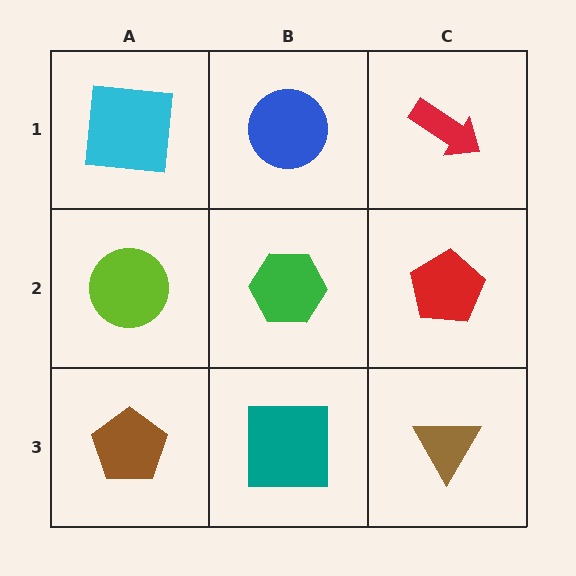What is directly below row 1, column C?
A red pentagon.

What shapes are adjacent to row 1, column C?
A red pentagon (row 2, column C), a blue circle (row 1, column B).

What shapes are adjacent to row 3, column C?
A red pentagon (row 2, column C), a teal square (row 3, column B).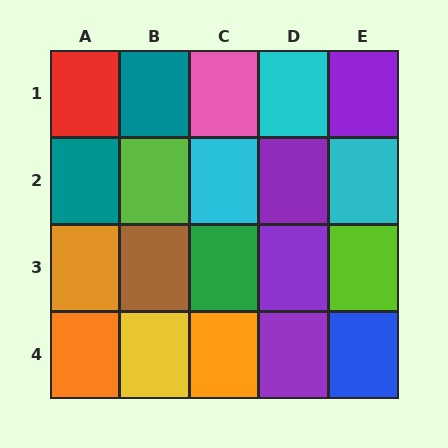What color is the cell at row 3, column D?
Purple.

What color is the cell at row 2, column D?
Purple.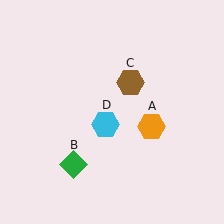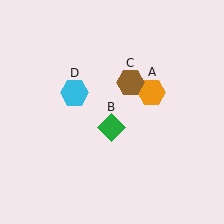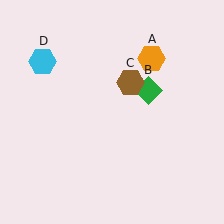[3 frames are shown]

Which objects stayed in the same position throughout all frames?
Brown hexagon (object C) remained stationary.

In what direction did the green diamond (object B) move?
The green diamond (object B) moved up and to the right.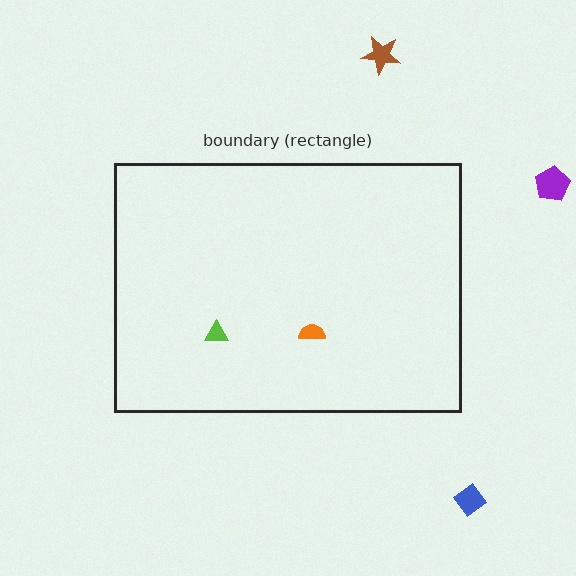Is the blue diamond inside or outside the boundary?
Outside.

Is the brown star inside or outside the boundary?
Outside.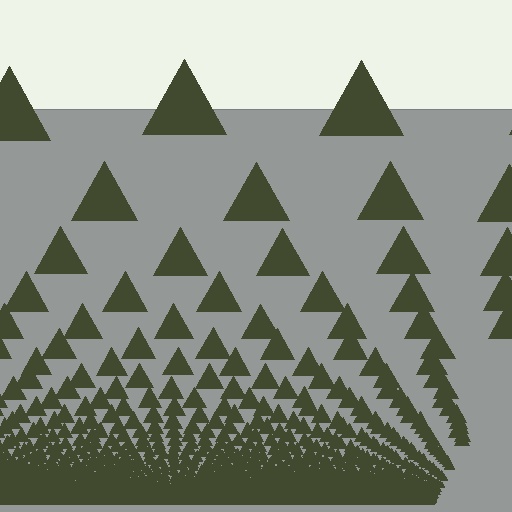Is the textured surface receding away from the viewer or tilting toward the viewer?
The surface appears to tilt toward the viewer. Texture elements get larger and sparser toward the top.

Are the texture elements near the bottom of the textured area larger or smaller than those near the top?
Smaller. The gradient is inverted — elements near the bottom are smaller and denser.